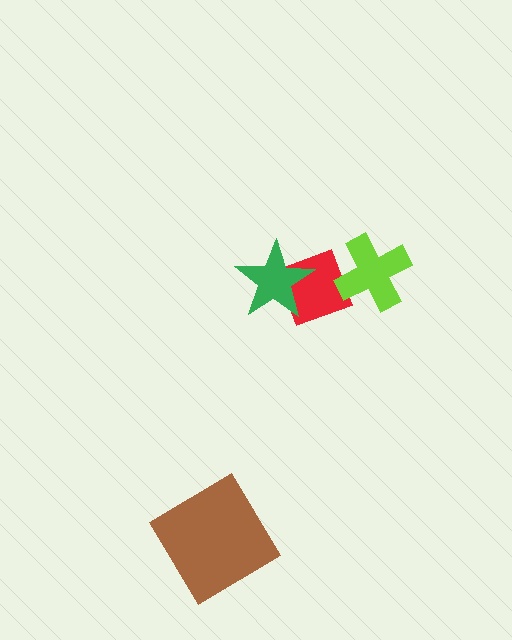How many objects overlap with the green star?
1 object overlaps with the green star.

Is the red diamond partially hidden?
Yes, it is partially covered by another shape.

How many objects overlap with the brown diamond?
0 objects overlap with the brown diamond.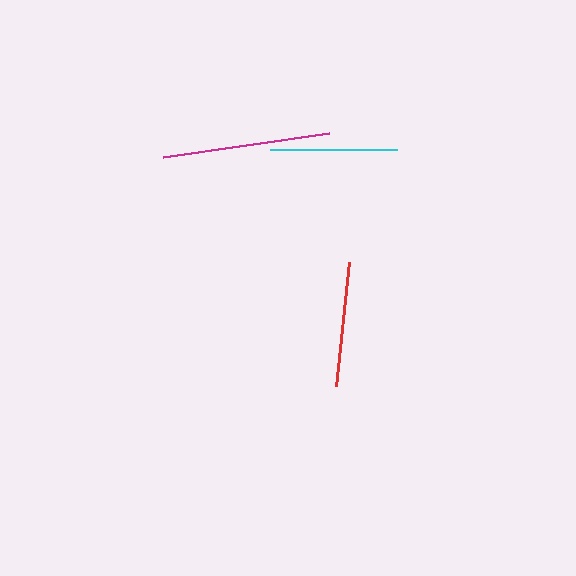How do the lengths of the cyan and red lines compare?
The cyan and red lines are approximately the same length.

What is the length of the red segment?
The red segment is approximately 124 pixels long.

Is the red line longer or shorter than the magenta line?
The magenta line is longer than the red line.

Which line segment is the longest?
The magenta line is the longest at approximately 167 pixels.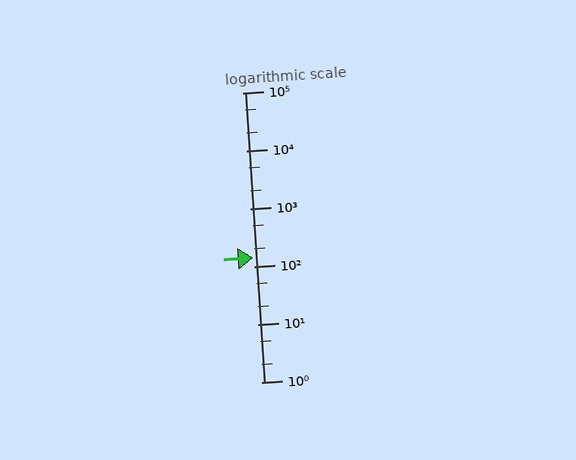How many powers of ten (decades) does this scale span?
The scale spans 5 decades, from 1 to 100000.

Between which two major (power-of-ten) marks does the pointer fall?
The pointer is between 100 and 1000.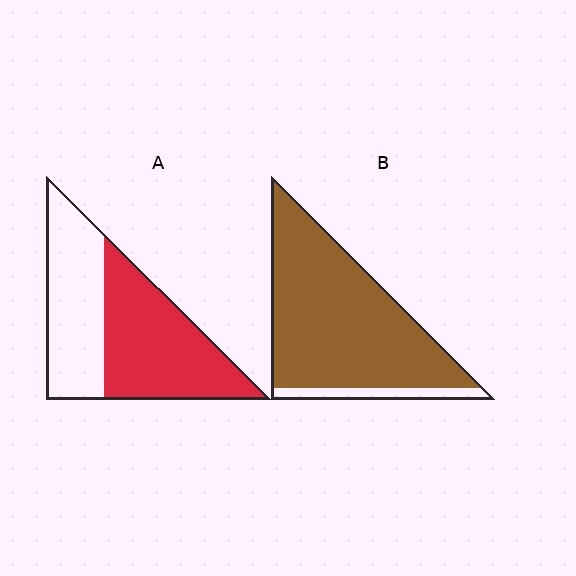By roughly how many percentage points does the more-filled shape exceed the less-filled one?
By roughly 35 percentage points (B over A).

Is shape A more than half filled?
Yes.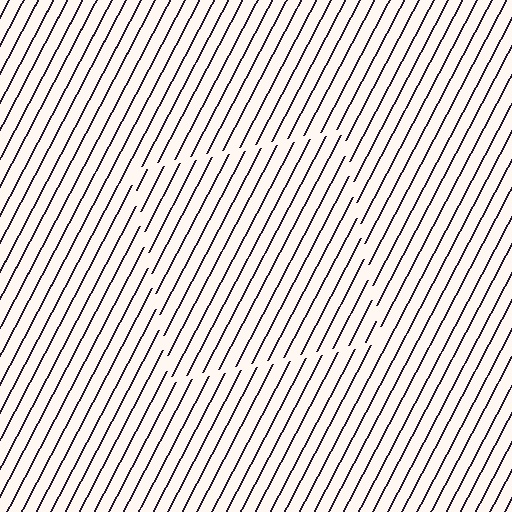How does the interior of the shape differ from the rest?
The interior of the shape contains the same grating, shifted by half a period — the contour is defined by the phase discontinuity where line-ends from the inner and outer gratings abut.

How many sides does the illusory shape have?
4 sides — the line-ends trace a square.